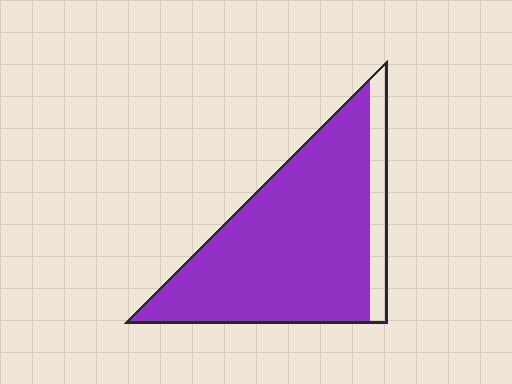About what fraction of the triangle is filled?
About seven eighths (7/8).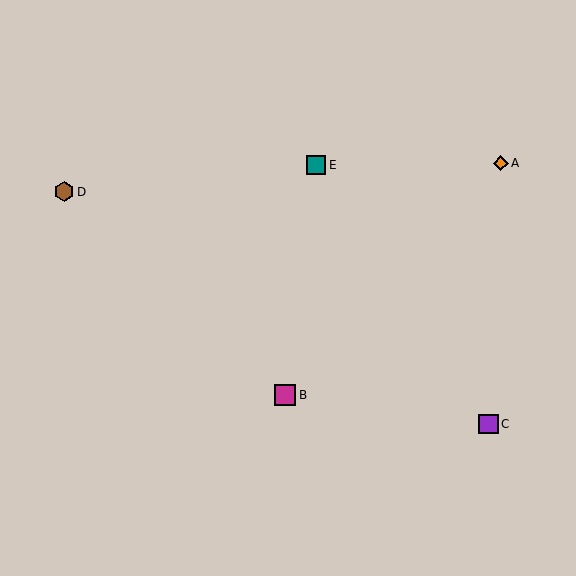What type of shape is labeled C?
Shape C is a purple square.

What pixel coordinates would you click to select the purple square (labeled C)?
Click at (488, 424) to select the purple square C.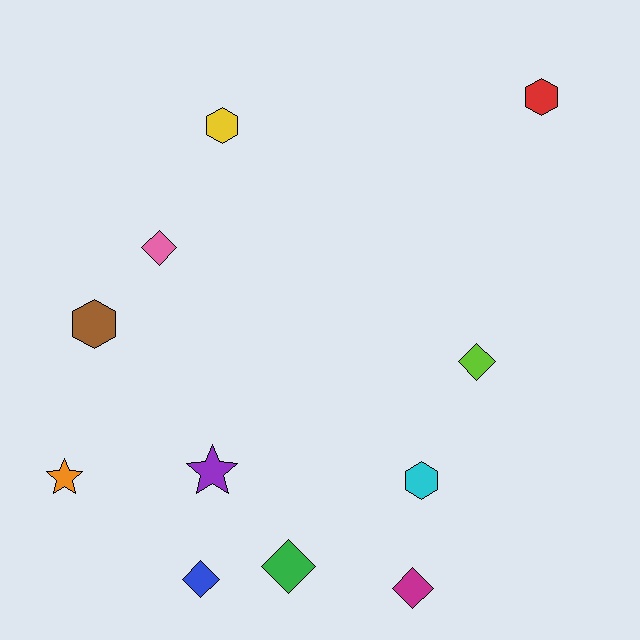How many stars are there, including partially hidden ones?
There are 2 stars.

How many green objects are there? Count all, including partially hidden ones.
There is 1 green object.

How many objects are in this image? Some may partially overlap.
There are 11 objects.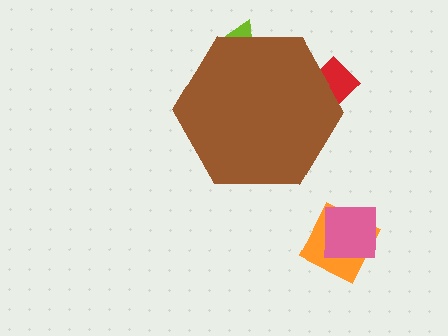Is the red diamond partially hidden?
Yes, the red diamond is partially hidden behind the brown hexagon.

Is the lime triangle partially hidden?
Yes, the lime triangle is partially hidden behind the brown hexagon.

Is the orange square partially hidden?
No, the orange square is fully visible.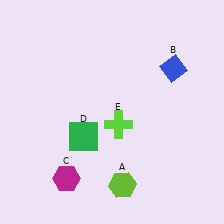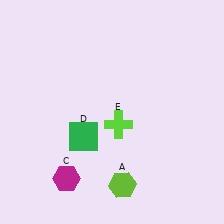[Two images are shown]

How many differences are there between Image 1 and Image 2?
There is 1 difference between the two images.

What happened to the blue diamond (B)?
The blue diamond (B) was removed in Image 2. It was in the top-right area of Image 1.